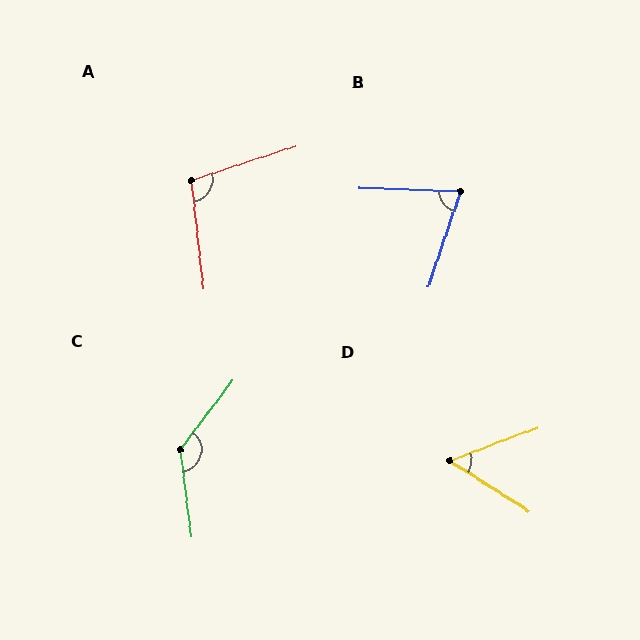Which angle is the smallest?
D, at approximately 53 degrees.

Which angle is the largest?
C, at approximately 135 degrees.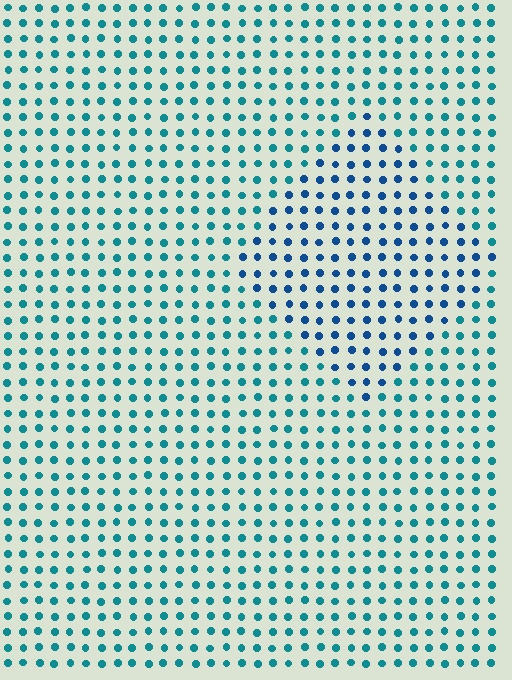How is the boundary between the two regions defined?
The boundary is defined purely by a slight shift in hue (about 30 degrees). Spacing, size, and orientation are identical on both sides.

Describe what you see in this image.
The image is filled with small teal elements in a uniform arrangement. A diamond-shaped region is visible where the elements are tinted to a slightly different hue, forming a subtle color boundary.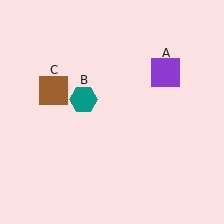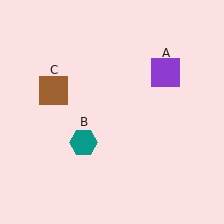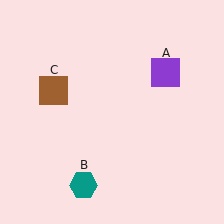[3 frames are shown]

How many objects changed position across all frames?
1 object changed position: teal hexagon (object B).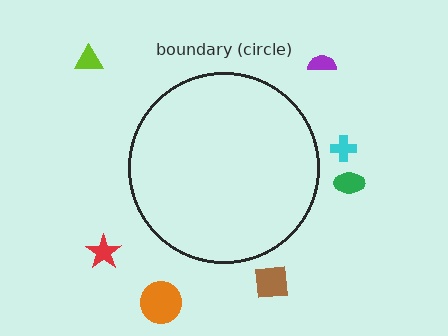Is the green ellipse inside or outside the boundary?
Outside.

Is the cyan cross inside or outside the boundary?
Outside.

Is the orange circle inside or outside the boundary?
Outside.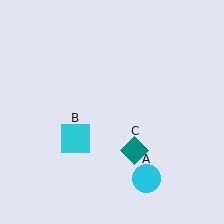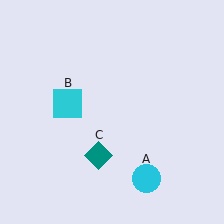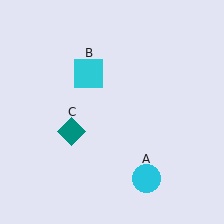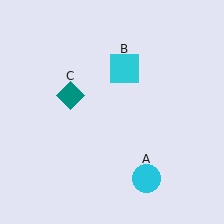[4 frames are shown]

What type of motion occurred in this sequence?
The cyan square (object B), teal diamond (object C) rotated clockwise around the center of the scene.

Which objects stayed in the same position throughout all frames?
Cyan circle (object A) remained stationary.